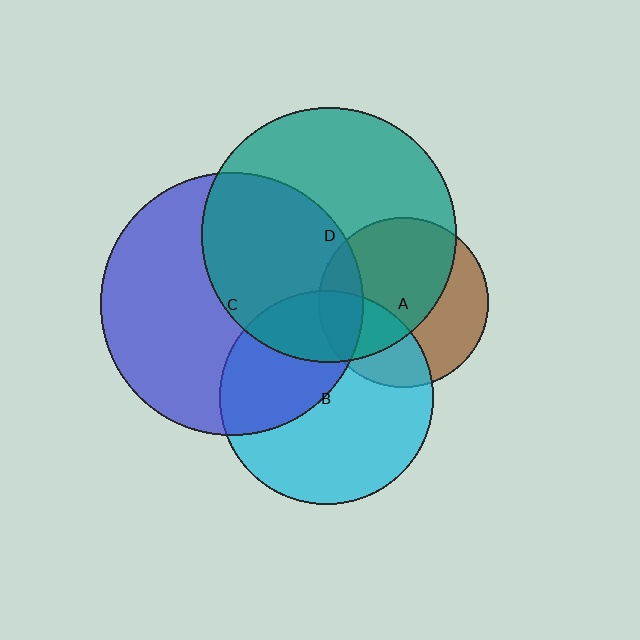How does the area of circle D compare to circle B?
Approximately 1.4 times.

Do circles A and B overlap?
Yes.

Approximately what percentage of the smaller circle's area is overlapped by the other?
Approximately 30%.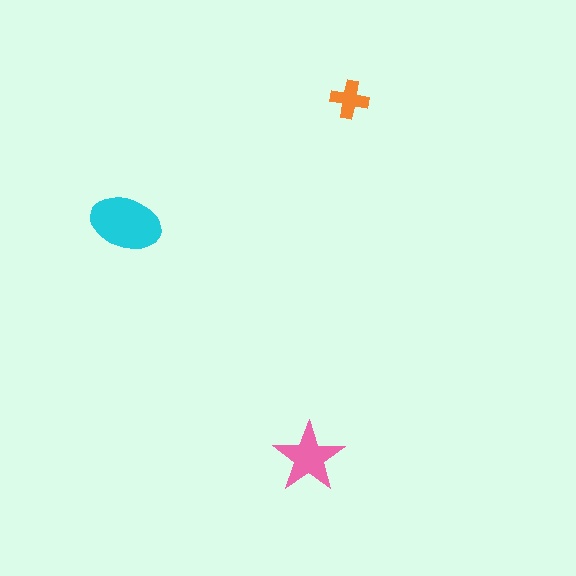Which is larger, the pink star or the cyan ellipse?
The cyan ellipse.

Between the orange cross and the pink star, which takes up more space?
The pink star.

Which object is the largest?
The cyan ellipse.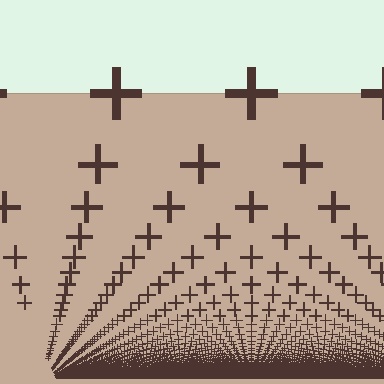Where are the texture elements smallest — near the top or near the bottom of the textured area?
Near the bottom.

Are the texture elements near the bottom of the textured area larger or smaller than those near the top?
Smaller. The gradient is inverted — elements near the bottom are smaller and denser.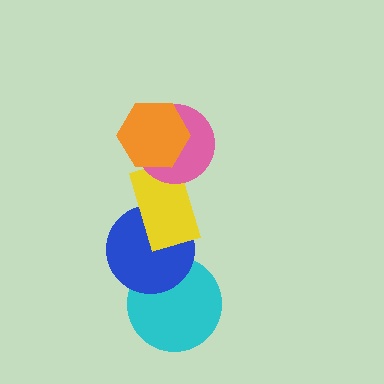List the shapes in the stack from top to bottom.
From top to bottom: the orange hexagon, the pink circle, the yellow rectangle, the blue circle, the cyan circle.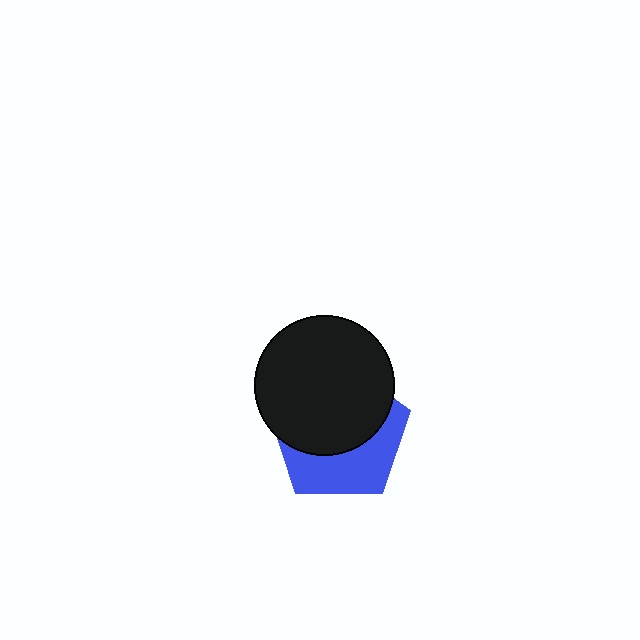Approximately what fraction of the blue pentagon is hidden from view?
Roughly 58% of the blue pentagon is hidden behind the black circle.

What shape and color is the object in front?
The object in front is a black circle.